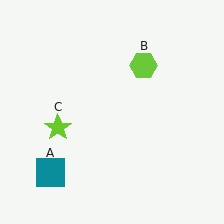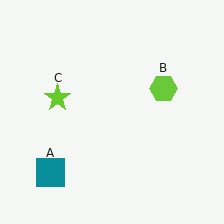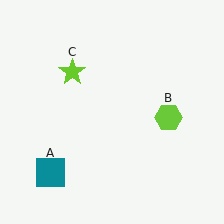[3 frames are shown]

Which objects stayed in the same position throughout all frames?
Teal square (object A) remained stationary.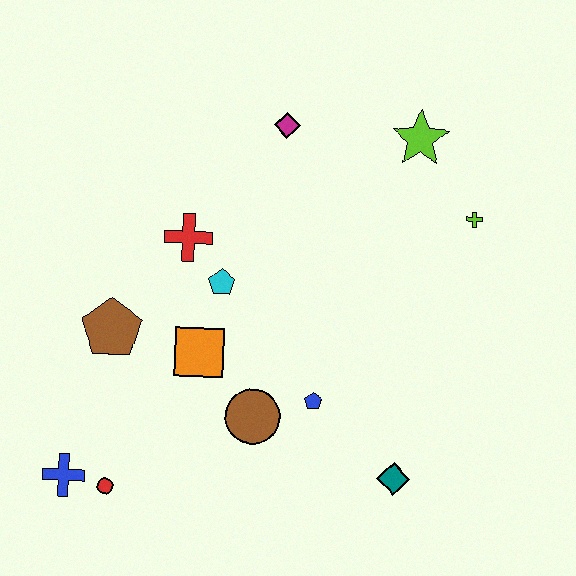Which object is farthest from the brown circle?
The lime star is farthest from the brown circle.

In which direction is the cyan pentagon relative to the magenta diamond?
The cyan pentagon is below the magenta diamond.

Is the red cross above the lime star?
No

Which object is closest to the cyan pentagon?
The red cross is closest to the cyan pentagon.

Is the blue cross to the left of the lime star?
Yes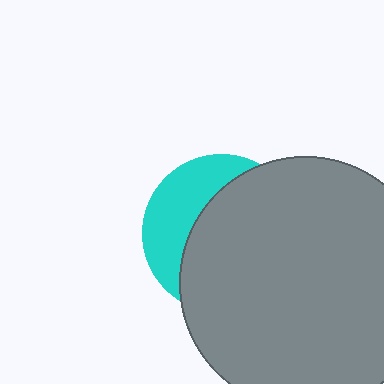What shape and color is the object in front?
The object in front is a gray circle.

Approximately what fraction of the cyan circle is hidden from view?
Roughly 66% of the cyan circle is hidden behind the gray circle.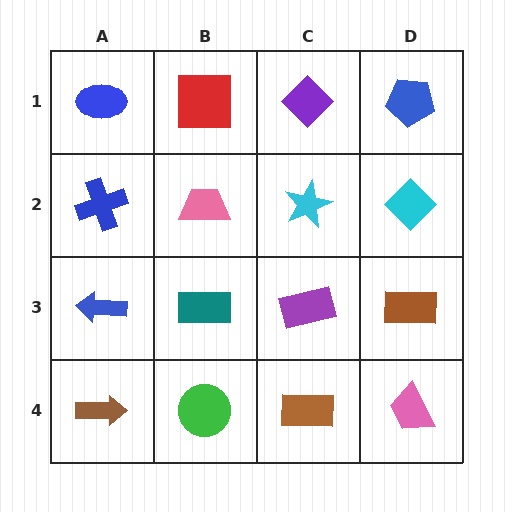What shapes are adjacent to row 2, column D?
A blue pentagon (row 1, column D), a brown rectangle (row 3, column D), a cyan star (row 2, column C).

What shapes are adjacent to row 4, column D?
A brown rectangle (row 3, column D), a brown rectangle (row 4, column C).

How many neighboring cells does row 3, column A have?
3.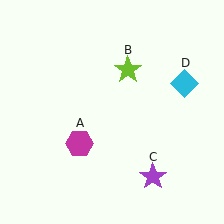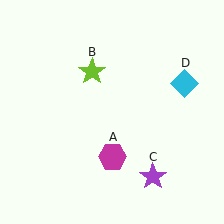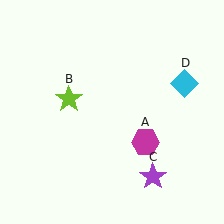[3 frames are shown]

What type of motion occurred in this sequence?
The magenta hexagon (object A), lime star (object B) rotated counterclockwise around the center of the scene.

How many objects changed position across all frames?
2 objects changed position: magenta hexagon (object A), lime star (object B).